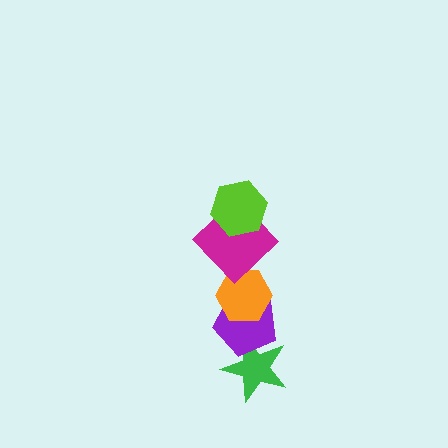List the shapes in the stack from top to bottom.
From top to bottom: the lime hexagon, the magenta diamond, the orange hexagon, the purple pentagon, the green star.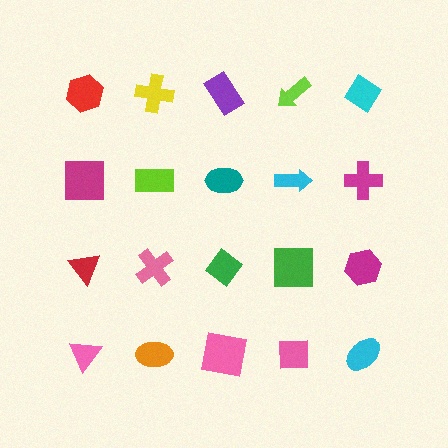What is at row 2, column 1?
A magenta square.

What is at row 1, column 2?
A yellow cross.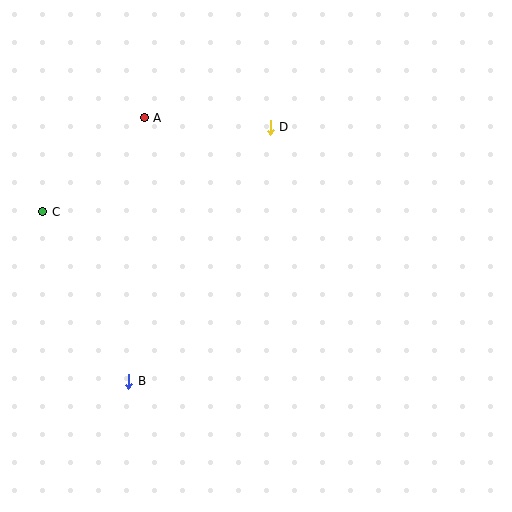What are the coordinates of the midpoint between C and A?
The midpoint between C and A is at (94, 165).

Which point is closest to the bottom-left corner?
Point B is closest to the bottom-left corner.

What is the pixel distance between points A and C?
The distance between A and C is 138 pixels.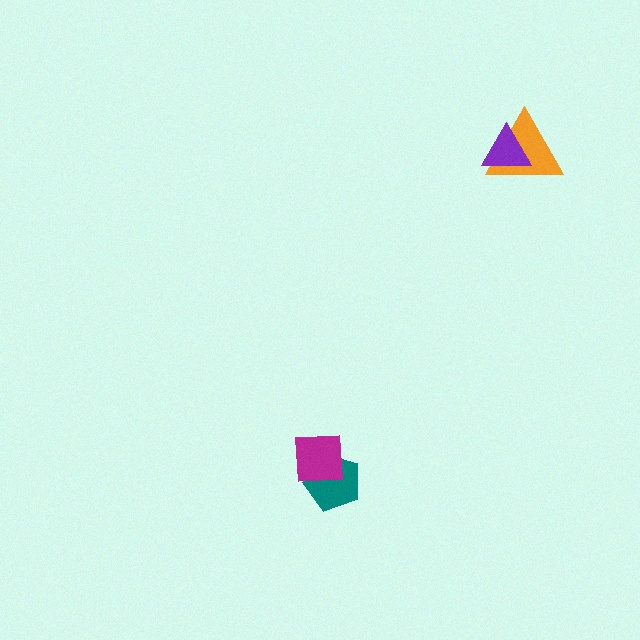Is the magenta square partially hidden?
No, no other shape covers it.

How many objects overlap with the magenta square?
1 object overlaps with the magenta square.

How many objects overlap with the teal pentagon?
1 object overlaps with the teal pentagon.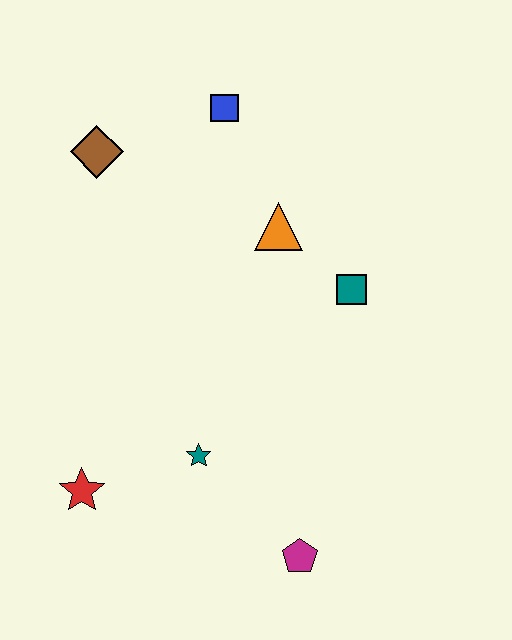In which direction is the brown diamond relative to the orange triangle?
The brown diamond is to the left of the orange triangle.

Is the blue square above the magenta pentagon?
Yes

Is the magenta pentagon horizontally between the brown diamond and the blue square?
No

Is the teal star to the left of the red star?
No